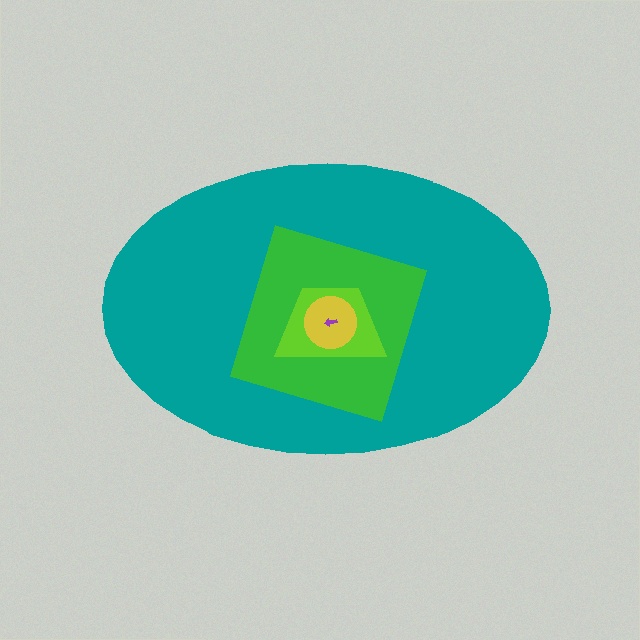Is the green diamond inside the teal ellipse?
Yes.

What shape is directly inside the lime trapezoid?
The yellow circle.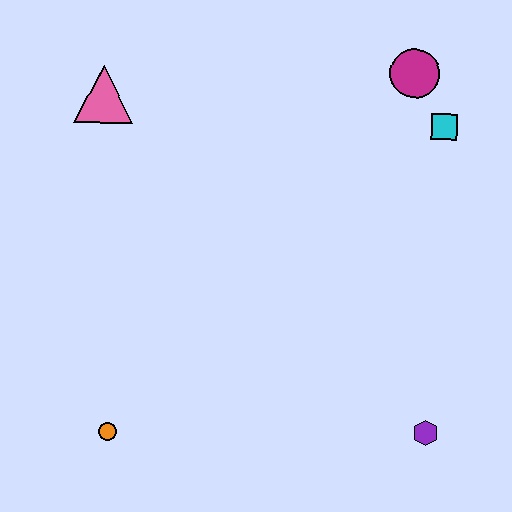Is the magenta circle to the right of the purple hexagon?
No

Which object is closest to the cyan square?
The magenta circle is closest to the cyan square.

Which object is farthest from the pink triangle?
The purple hexagon is farthest from the pink triangle.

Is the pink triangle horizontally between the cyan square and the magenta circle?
No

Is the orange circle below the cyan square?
Yes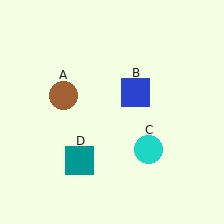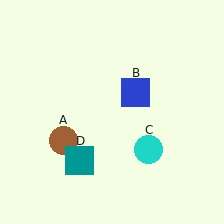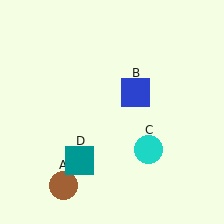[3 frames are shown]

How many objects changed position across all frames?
1 object changed position: brown circle (object A).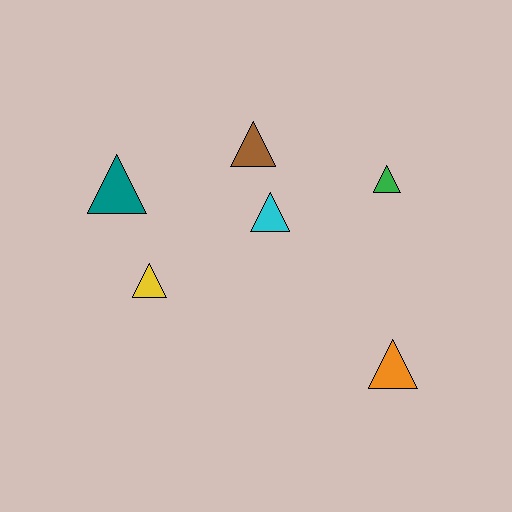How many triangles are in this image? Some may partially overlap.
There are 6 triangles.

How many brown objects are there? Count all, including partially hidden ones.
There is 1 brown object.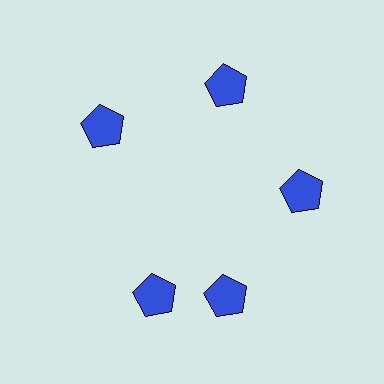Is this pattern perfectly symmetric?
No. The 5 blue pentagons are arranged in a ring, but one element near the 8 o'clock position is rotated out of alignment along the ring, breaking the 5-fold rotational symmetry.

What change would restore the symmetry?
The symmetry would be restored by rotating it back into even spacing with its neighbors so that all 5 pentagons sit at equal angles and equal distance from the center.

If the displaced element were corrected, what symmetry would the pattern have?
It would have 5-fold rotational symmetry — the pattern would map onto itself every 72 degrees.